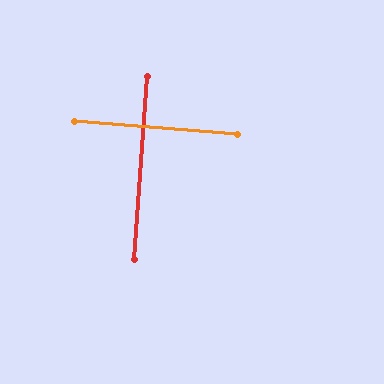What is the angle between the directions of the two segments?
Approximately 89 degrees.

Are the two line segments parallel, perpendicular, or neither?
Perpendicular — they meet at approximately 89°.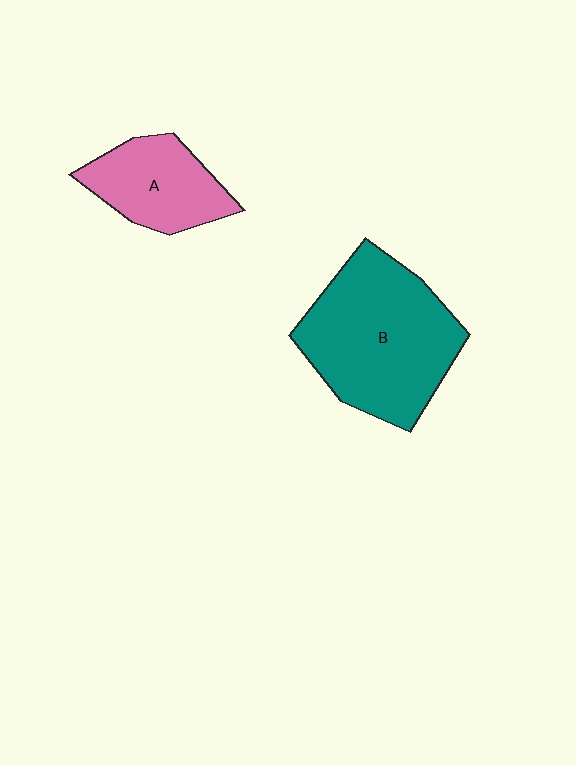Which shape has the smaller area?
Shape A (pink).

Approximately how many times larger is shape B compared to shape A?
Approximately 1.9 times.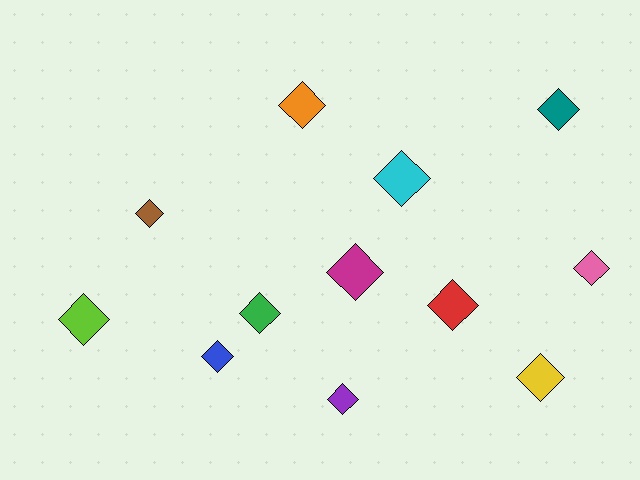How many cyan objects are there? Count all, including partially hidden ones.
There is 1 cyan object.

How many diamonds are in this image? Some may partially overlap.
There are 12 diamonds.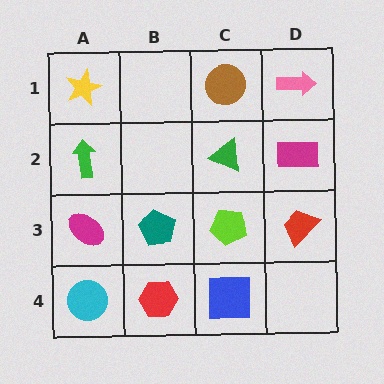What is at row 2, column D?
A magenta rectangle.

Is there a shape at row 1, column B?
No, that cell is empty.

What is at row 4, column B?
A red hexagon.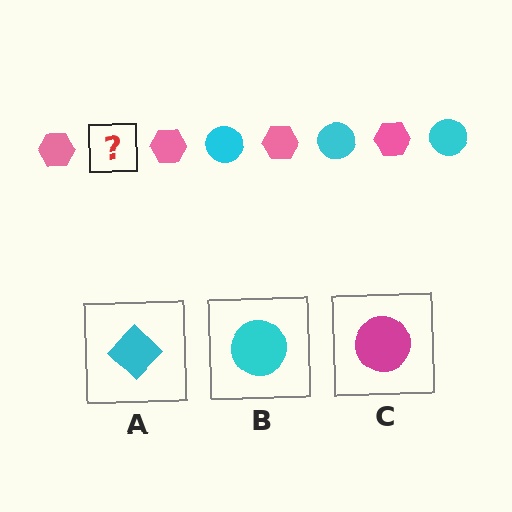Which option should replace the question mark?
Option B.